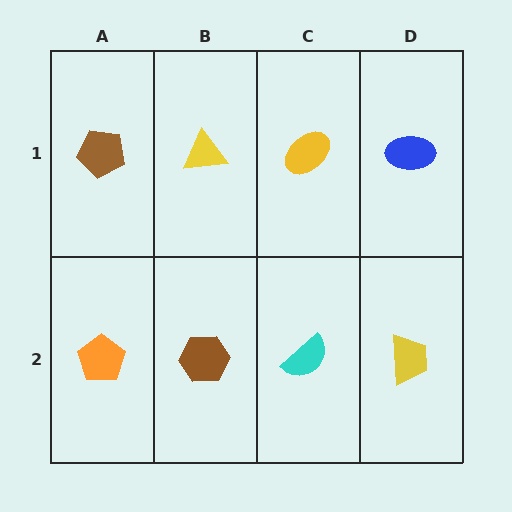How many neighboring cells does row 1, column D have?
2.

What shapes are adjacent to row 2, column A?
A brown pentagon (row 1, column A), a brown hexagon (row 2, column B).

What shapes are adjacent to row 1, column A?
An orange pentagon (row 2, column A), a yellow triangle (row 1, column B).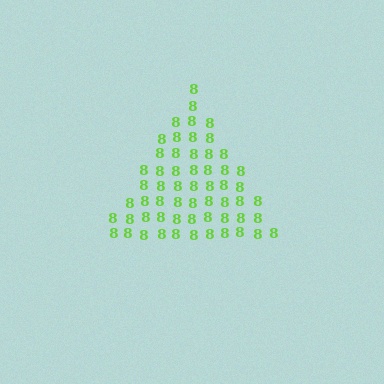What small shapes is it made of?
It is made of small digit 8's.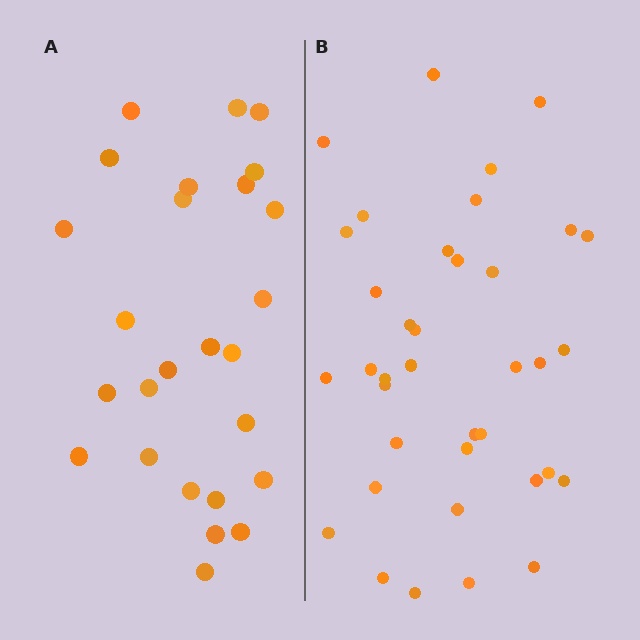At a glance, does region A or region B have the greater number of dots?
Region B (the right region) has more dots.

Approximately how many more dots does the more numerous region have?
Region B has roughly 12 or so more dots than region A.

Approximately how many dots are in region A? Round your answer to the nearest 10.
About 30 dots. (The exact count is 26, which rounds to 30.)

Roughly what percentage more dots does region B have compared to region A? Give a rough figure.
About 40% more.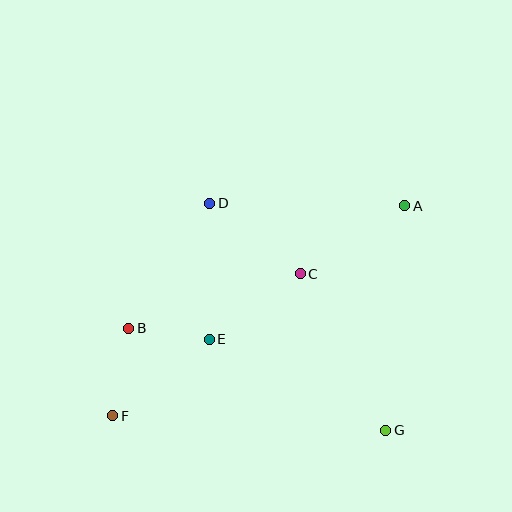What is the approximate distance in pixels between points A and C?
The distance between A and C is approximately 125 pixels.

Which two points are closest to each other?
Points B and E are closest to each other.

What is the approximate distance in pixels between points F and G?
The distance between F and G is approximately 274 pixels.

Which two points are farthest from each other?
Points A and F are farthest from each other.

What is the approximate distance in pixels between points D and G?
The distance between D and G is approximately 287 pixels.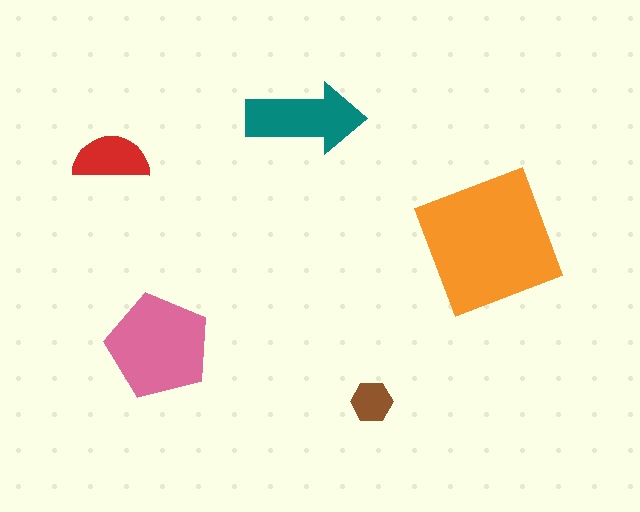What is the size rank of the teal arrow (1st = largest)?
3rd.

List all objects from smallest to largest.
The brown hexagon, the red semicircle, the teal arrow, the pink pentagon, the orange square.